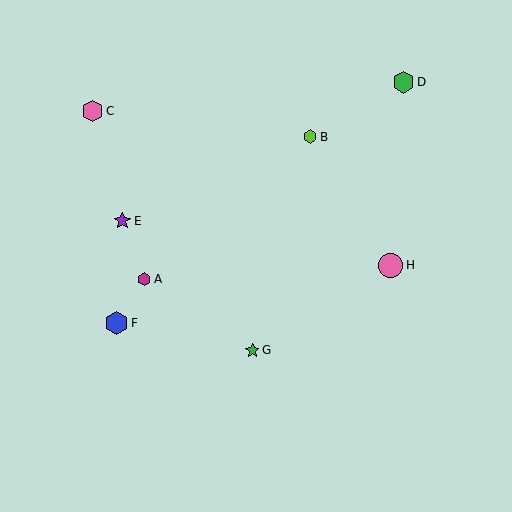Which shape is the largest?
The pink circle (labeled H) is the largest.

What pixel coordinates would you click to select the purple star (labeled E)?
Click at (122, 221) to select the purple star E.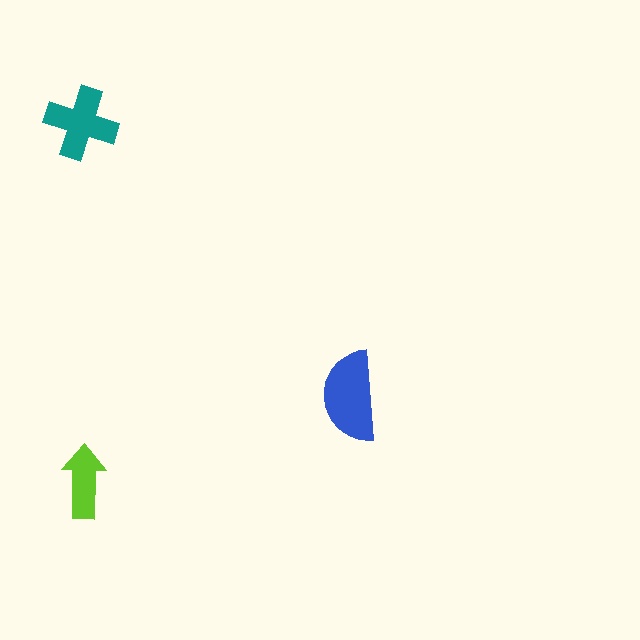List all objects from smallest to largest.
The lime arrow, the teal cross, the blue semicircle.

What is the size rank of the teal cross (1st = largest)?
2nd.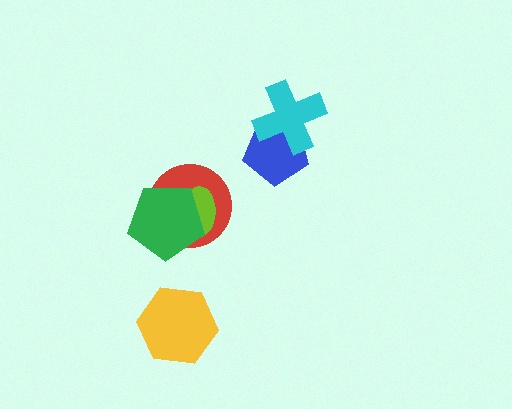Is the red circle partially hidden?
Yes, it is partially covered by another shape.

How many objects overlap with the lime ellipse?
2 objects overlap with the lime ellipse.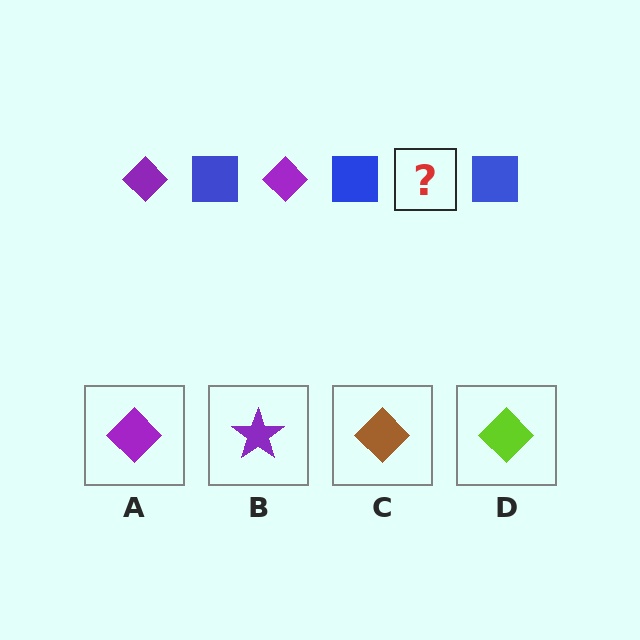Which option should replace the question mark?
Option A.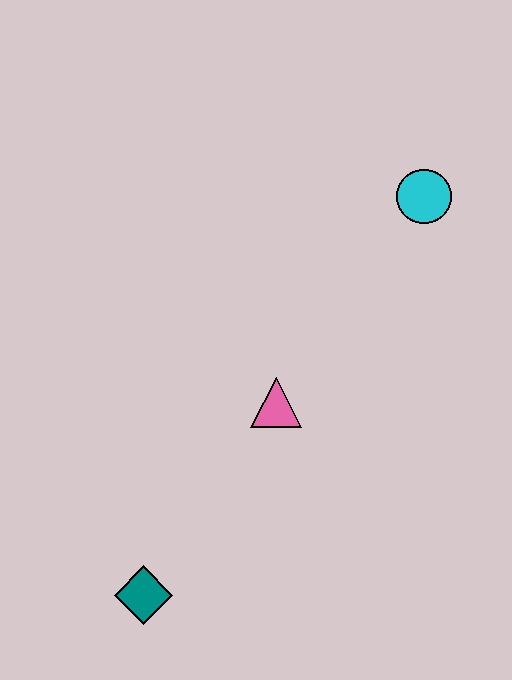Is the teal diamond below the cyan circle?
Yes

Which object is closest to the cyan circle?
The pink triangle is closest to the cyan circle.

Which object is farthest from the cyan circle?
The teal diamond is farthest from the cyan circle.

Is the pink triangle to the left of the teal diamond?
No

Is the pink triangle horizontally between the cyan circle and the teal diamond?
Yes